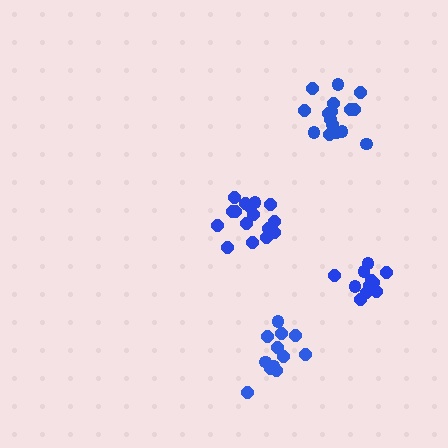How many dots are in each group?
Group 1: 12 dots, Group 2: 16 dots, Group 3: 16 dots, Group 4: 12 dots (56 total).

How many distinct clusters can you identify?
There are 4 distinct clusters.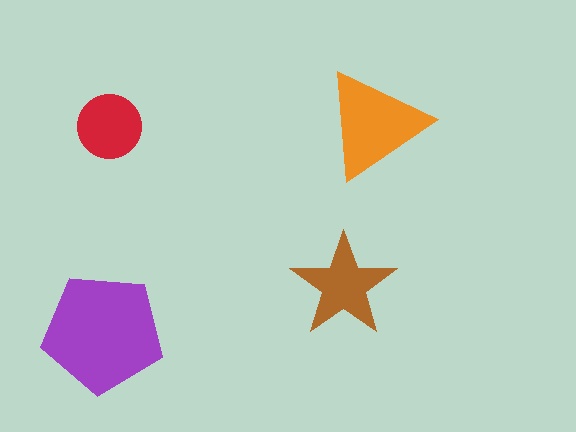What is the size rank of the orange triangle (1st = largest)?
2nd.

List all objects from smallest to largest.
The red circle, the brown star, the orange triangle, the purple pentagon.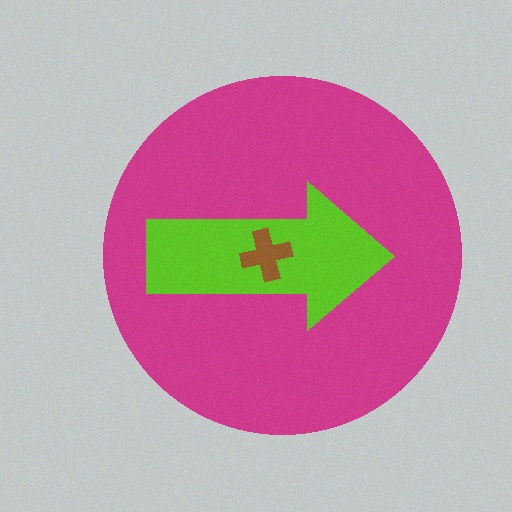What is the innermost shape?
The brown cross.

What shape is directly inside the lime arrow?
The brown cross.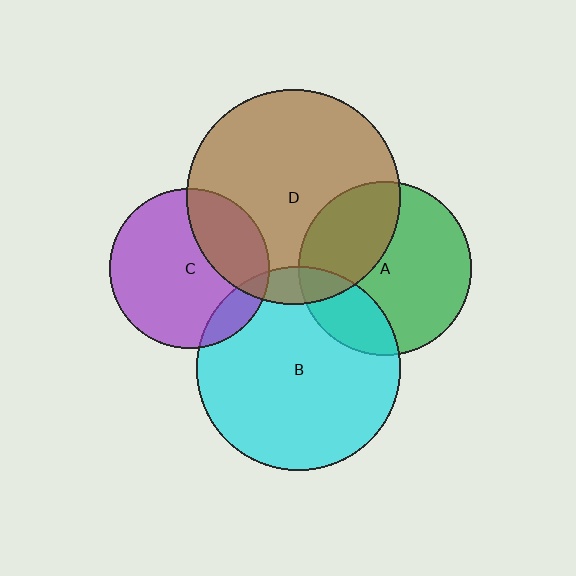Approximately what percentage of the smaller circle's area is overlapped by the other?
Approximately 30%.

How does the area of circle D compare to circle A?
Approximately 1.5 times.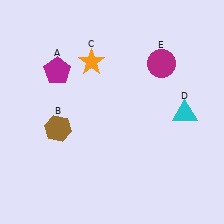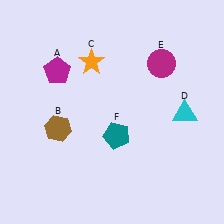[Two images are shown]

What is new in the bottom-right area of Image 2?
A teal pentagon (F) was added in the bottom-right area of Image 2.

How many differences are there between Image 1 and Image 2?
There is 1 difference between the two images.